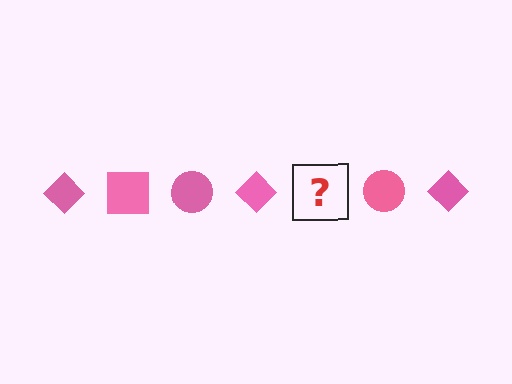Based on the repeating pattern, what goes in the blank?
The blank should be a pink square.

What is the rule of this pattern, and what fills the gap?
The rule is that the pattern cycles through diamond, square, circle shapes in pink. The gap should be filled with a pink square.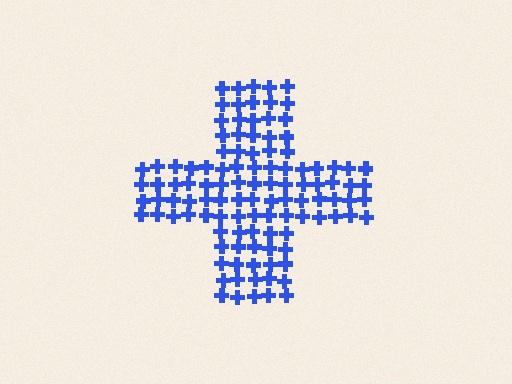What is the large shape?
The large shape is a cross.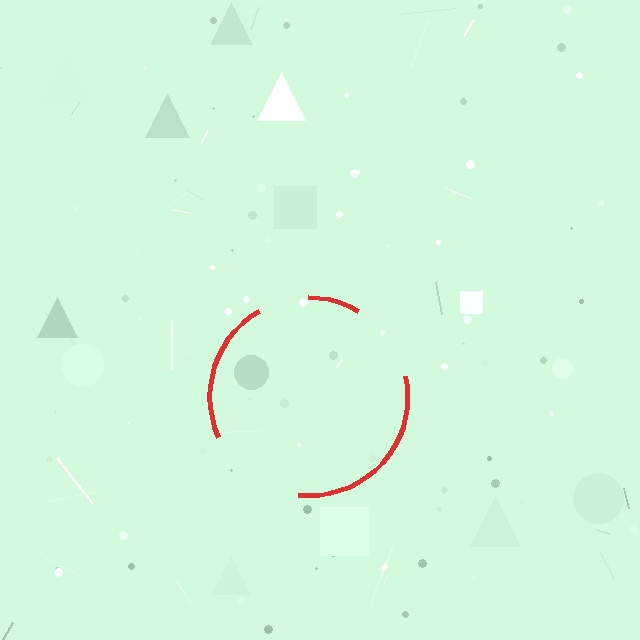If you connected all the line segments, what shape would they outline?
They would outline a circle.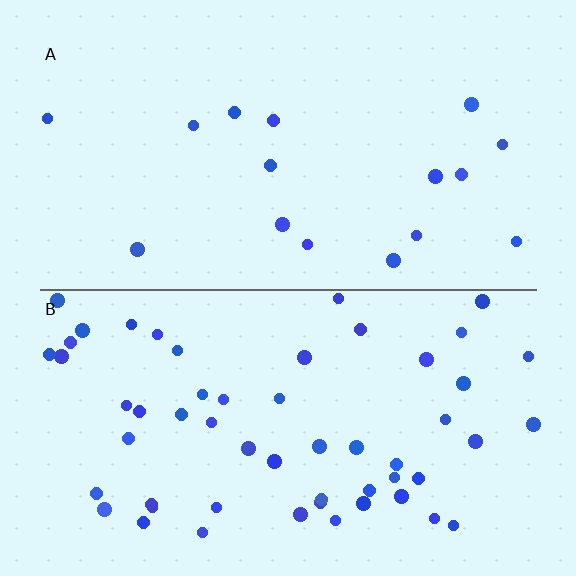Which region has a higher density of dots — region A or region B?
B (the bottom).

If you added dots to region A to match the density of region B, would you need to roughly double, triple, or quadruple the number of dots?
Approximately triple.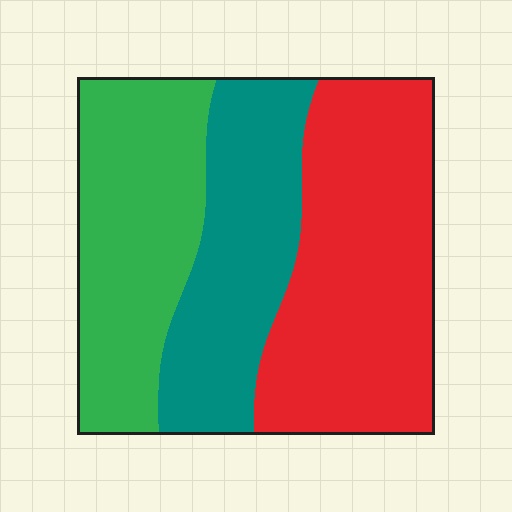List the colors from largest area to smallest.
From largest to smallest: red, green, teal.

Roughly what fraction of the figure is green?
Green covers 31% of the figure.